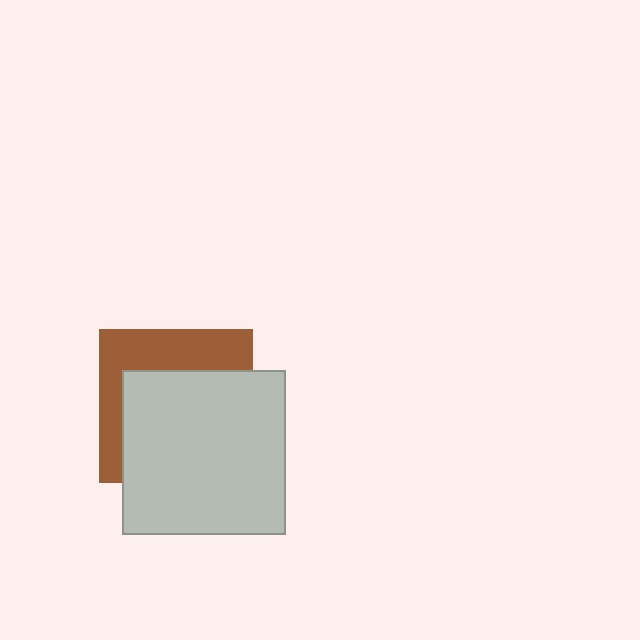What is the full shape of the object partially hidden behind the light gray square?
The partially hidden object is a brown square.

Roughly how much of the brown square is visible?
A small part of it is visible (roughly 37%).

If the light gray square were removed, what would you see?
You would see the complete brown square.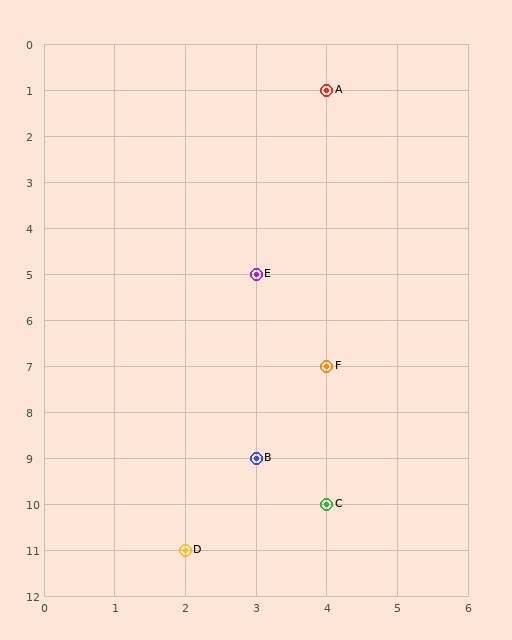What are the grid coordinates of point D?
Point D is at grid coordinates (2, 11).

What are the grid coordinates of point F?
Point F is at grid coordinates (4, 7).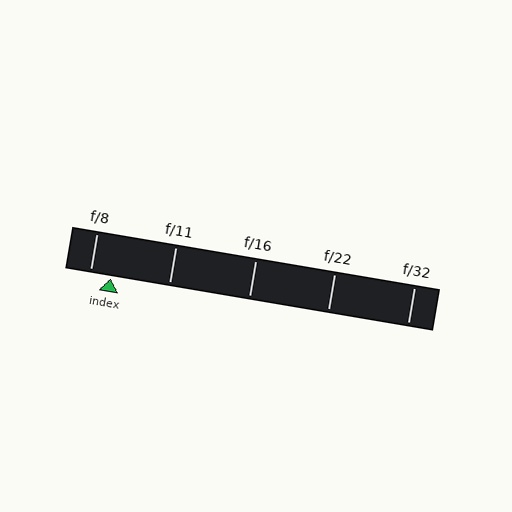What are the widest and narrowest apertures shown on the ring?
The widest aperture shown is f/8 and the narrowest is f/32.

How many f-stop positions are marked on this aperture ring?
There are 5 f-stop positions marked.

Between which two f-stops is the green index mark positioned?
The index mark is between f/8 and f/11.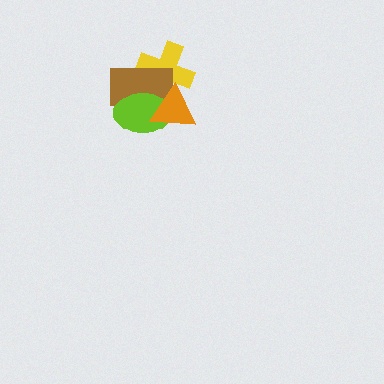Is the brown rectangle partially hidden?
Yes, it is partially covered by another shape.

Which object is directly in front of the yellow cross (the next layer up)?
The brown rectangle is directly in front of the yellow cross.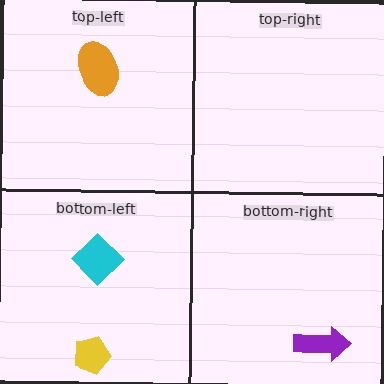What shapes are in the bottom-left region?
The cyan diamond, the yellow pentagon.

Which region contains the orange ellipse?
The top-left region.